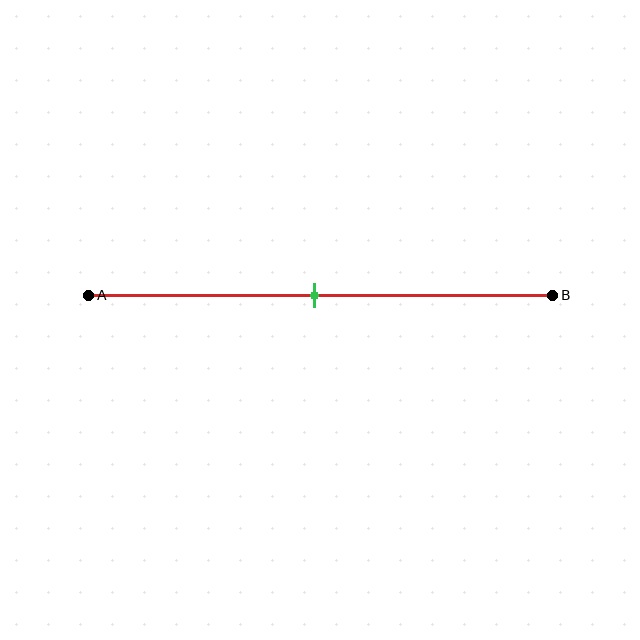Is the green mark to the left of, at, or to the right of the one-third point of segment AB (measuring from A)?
The green mark is to the right of the one-third point of segment AB.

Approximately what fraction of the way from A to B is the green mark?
The green mark is approximately 50% of the way from A to B.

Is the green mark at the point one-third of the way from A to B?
No, the mark is at about 50% from A, not at the 33% one-third point.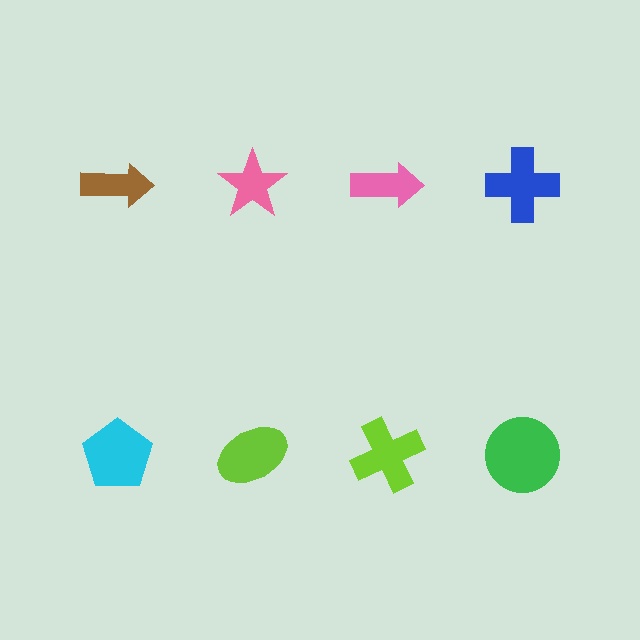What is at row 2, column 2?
A lime ellipse.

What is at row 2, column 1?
A cyan pentagon.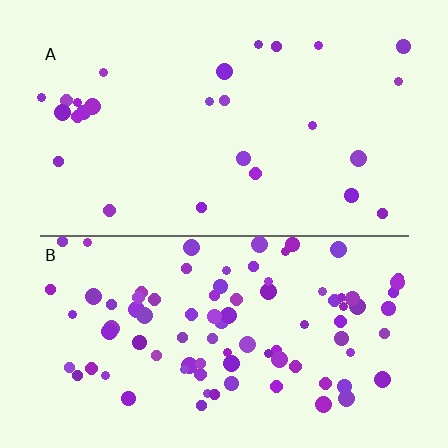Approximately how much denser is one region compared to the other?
Approximately 3.5× — region B over region A.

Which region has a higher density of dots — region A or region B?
B (the bottom).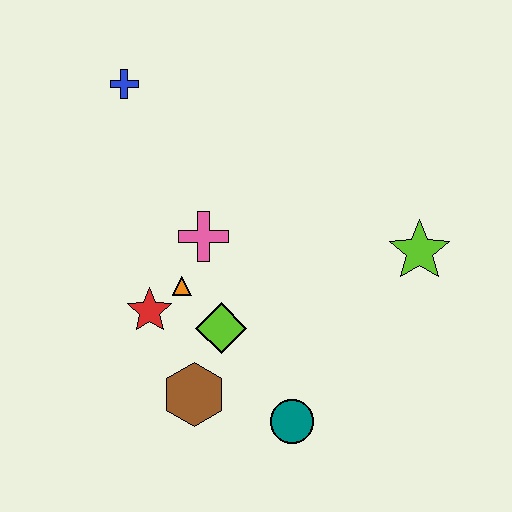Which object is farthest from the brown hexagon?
The blue cross is farthest from the brown hexagon.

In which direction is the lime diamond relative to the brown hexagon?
The lime diamond is above the brown hexagon.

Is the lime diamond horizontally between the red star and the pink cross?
No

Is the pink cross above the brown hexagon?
Yes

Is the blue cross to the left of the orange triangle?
Yes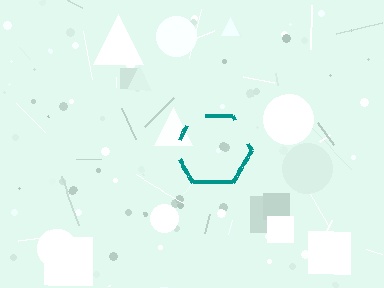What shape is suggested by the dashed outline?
The dashed outline suggests a hexagon.